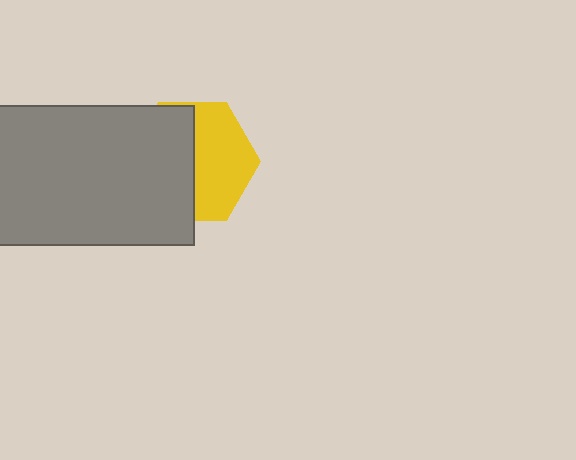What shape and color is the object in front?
The object in front is a gray rectangle.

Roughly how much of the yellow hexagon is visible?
About half of it is visible (roughly 48%).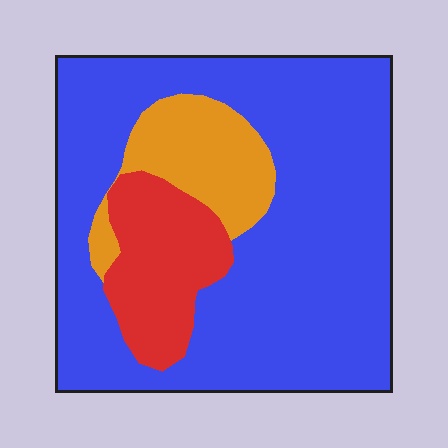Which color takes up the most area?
Blue, at roughly 70%.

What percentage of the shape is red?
Red covers 15% of the shape.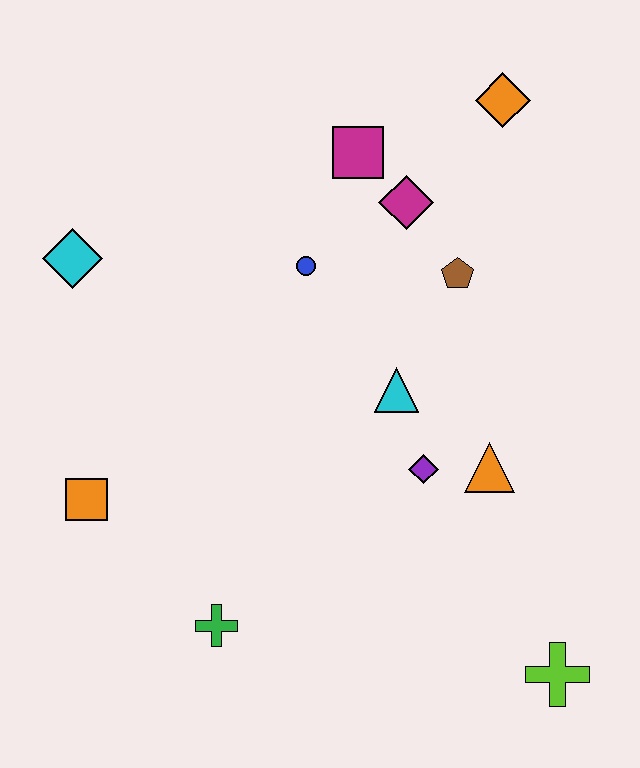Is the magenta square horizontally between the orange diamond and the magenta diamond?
No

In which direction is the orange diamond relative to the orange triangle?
The orange diamond is above the orange triangle.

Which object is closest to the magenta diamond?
The magenta square is closest to the magenta diamond.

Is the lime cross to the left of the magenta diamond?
No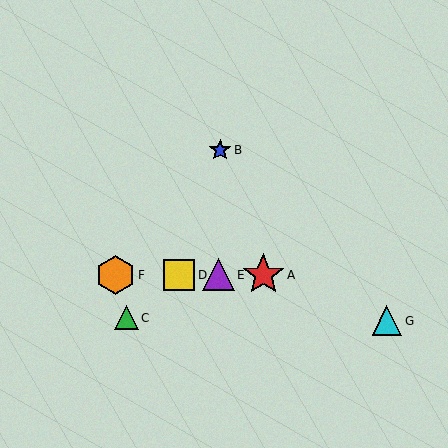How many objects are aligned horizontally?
4 objects (A, D, E, F) are aligned horizontally.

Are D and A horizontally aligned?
Yes, both are at y≈275.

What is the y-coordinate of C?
Object C is at y≈318.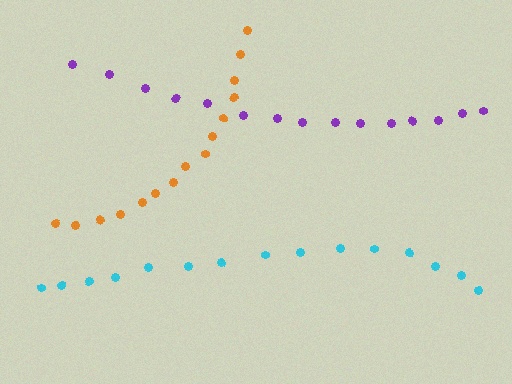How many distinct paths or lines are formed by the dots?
There are 3 distinct paths.